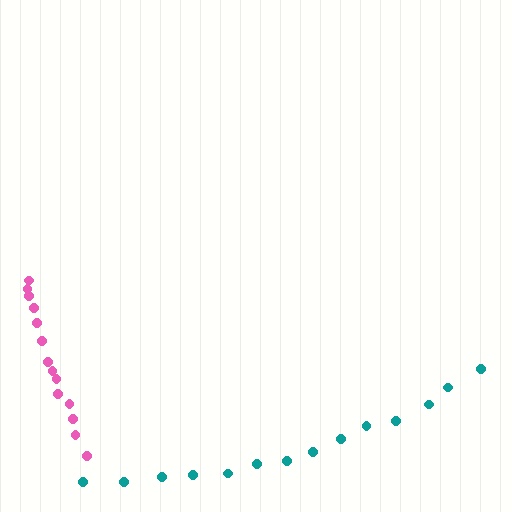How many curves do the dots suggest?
There are 2 distinct paths.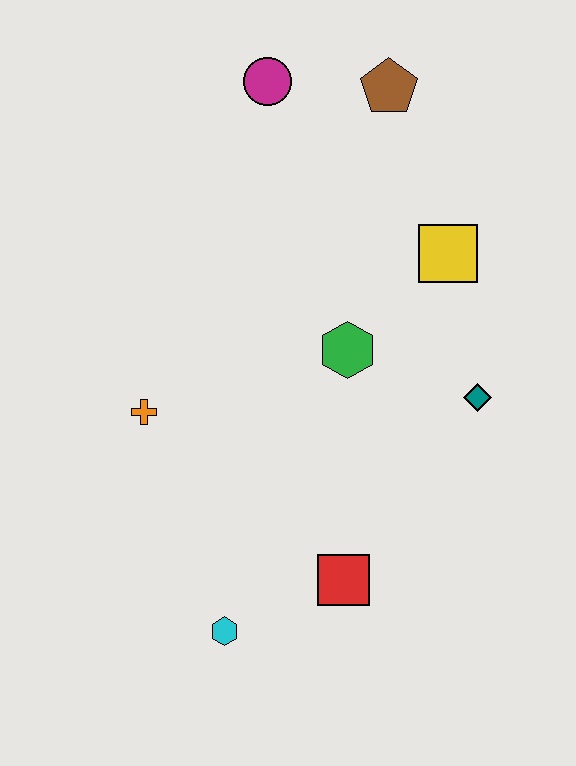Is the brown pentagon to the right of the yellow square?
No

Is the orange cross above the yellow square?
No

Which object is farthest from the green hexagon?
The cyan hexagon is farthest from the green hexagon.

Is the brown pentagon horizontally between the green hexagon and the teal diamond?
Yes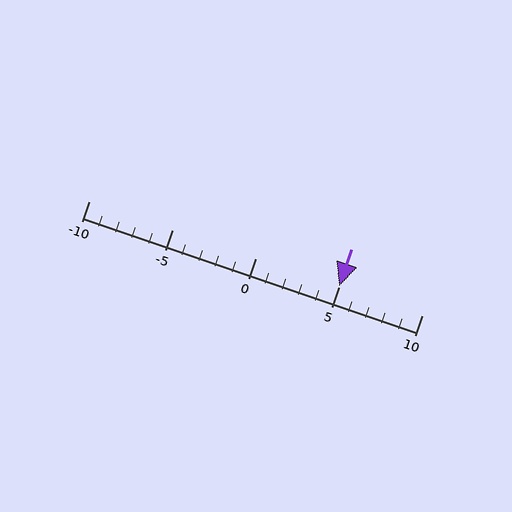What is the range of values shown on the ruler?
The ruler shows values from -10 to 10.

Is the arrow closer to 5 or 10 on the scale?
The arrow is closer to 5.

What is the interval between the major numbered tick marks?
The major tick marks are spaced 5 units apart.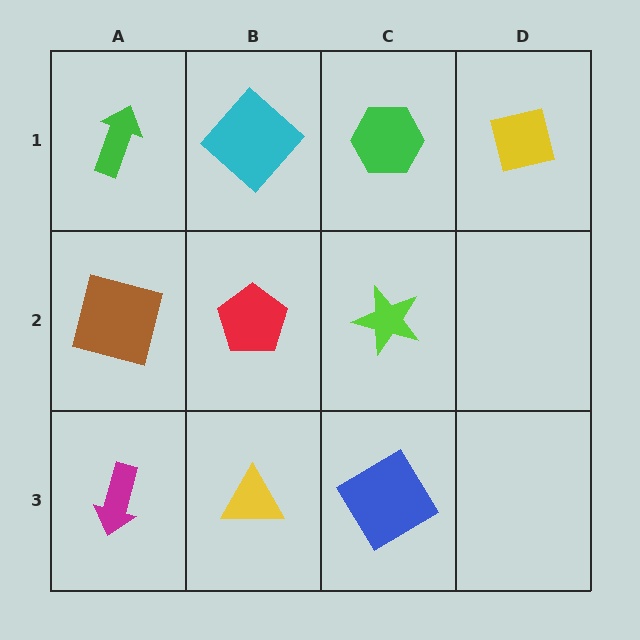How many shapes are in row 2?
3 shapes.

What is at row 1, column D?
A yellow square.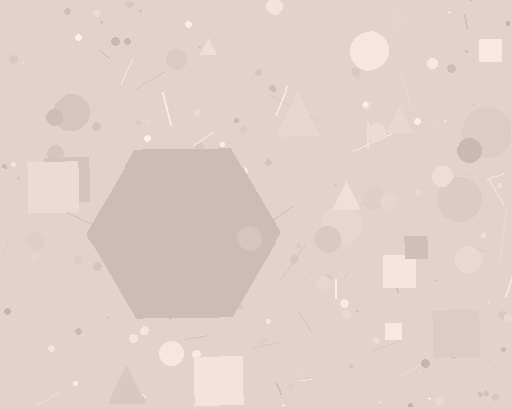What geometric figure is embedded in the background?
A hexagon is embedded in the background.